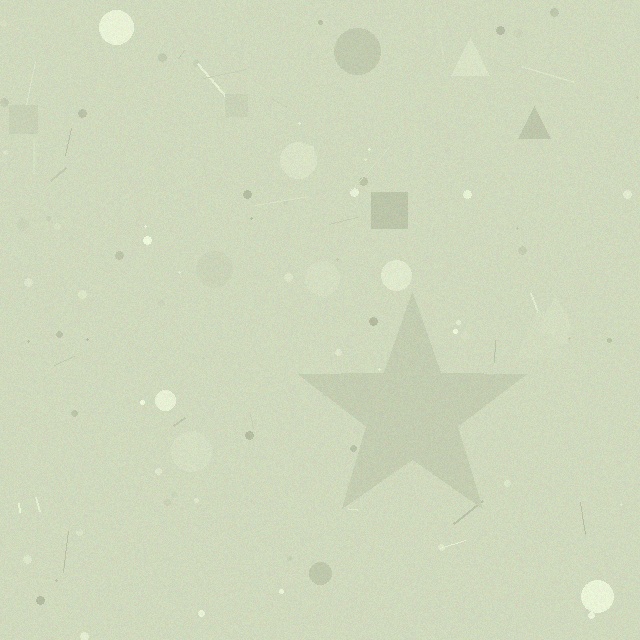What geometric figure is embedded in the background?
A star is embedded in the background.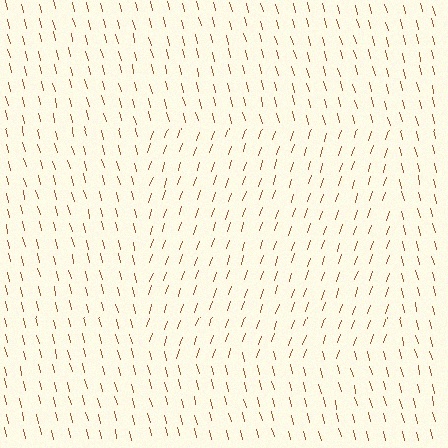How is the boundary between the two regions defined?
The boundary is defined purely by a change in line orientation (approximately 33 degrees difference). All lines are the same color and thickness.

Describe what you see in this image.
The image is filled with small brown line segments. A rectangle region in the image has lines oriented differently from the surrounding lines, creating a visible texture boundary.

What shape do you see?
I see a rectangle.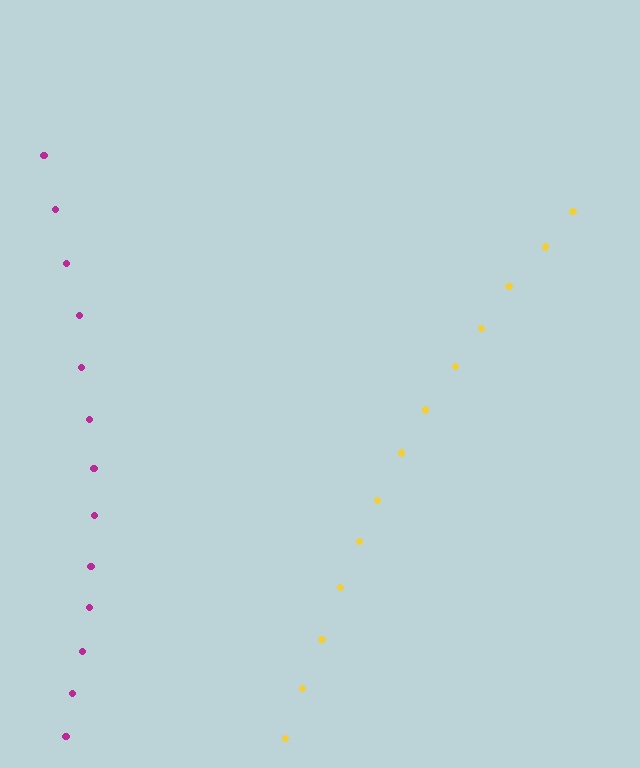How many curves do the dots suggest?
There are 2 distinct paths.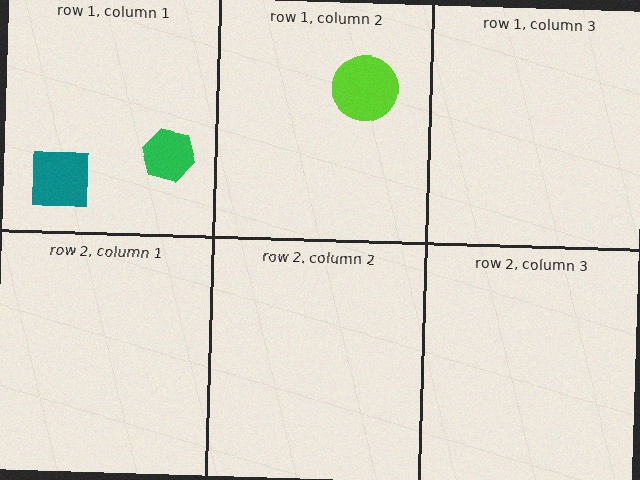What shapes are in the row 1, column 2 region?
The lime circle.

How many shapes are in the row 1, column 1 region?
2.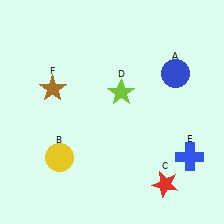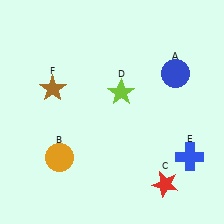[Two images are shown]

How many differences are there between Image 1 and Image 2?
There is 1 difference between the two images.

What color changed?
The circle (B) changed from yellow in Image 1 to orange in Image 2.